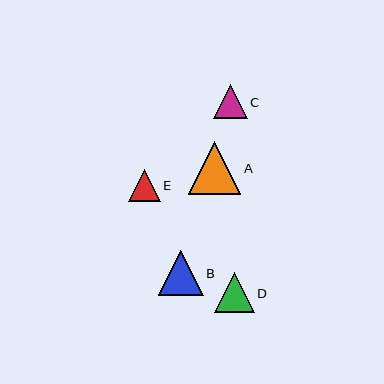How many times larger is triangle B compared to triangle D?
Triangle B is approximately 1.1 times the size of triangle D.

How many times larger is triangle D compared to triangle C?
Triangle D is approximately 1.2 times the size of triangle C.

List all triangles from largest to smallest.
From largest to smallest: A, B, D, C, E.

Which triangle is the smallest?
Triangle E is the smallest with a size of approximately 31 pixels.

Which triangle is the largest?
Triangle A is the largest with a size of approximately 52 pixels.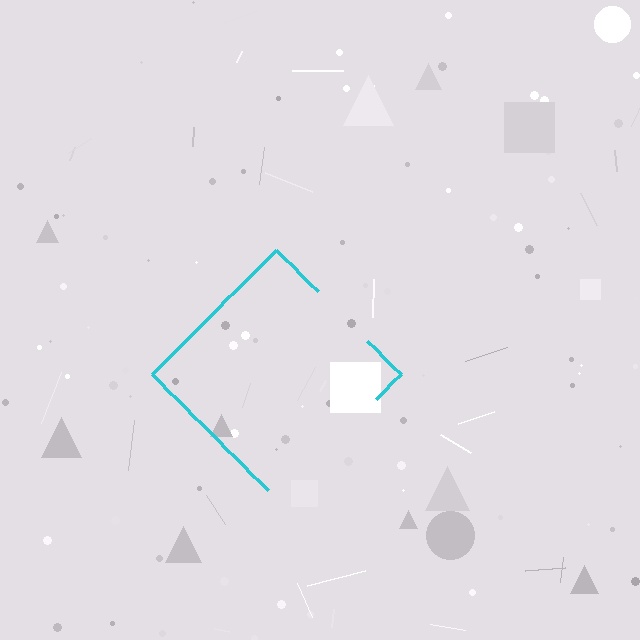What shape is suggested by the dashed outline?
The dashed outline suggests a diamond.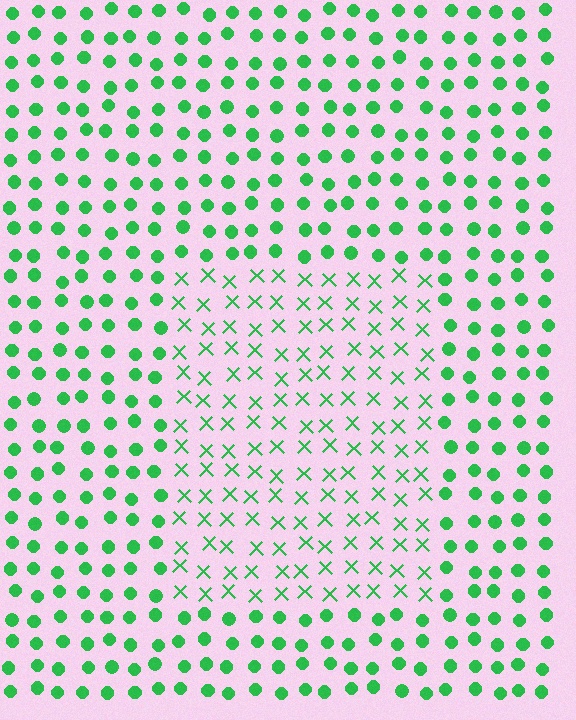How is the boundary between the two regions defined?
The boundary is defined by a change in element shape: X marks inside vs. circles outside. All elements share the same color and spacing.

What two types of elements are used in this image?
The image uses X marks inside the rectangle region and circles outside it.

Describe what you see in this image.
The image is filled with small green elements arranged in a uniform grid. A rectangle-shaped region contains X marks, while the surrounding area contains circles. The boundary is defined purely by the change in element shape.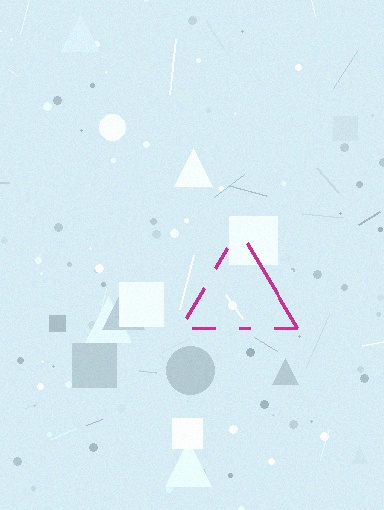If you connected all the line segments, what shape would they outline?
They would outline a triangle.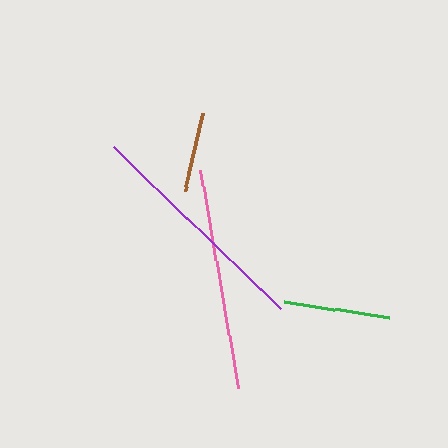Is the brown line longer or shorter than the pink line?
The pink line is longer than the brown line.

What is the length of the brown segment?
The brown segment is approximately 79 pixels long.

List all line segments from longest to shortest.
From longest to shortest: purple, pink, green, brown.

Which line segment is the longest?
The purple line is the longest at approximately 233 pixels.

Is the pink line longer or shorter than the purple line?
The purple line is longer than the pink line.